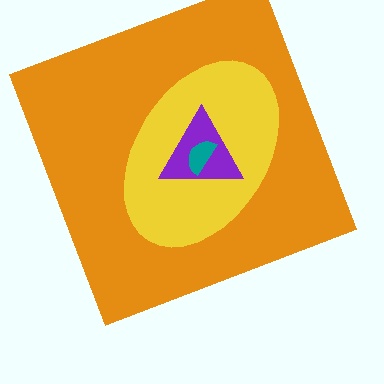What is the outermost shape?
The orange square.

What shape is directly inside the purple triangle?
The teal semicircle.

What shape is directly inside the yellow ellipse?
The purple triangle.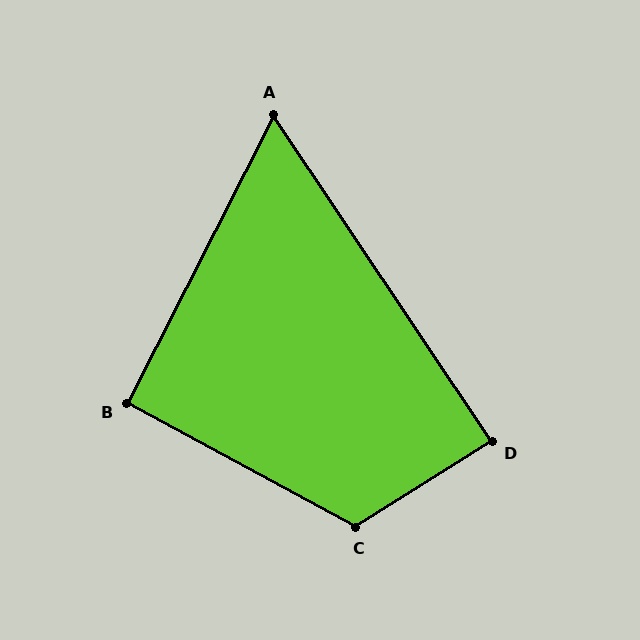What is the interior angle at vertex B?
Approximately 91 degrees (approximately right).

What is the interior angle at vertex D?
Approximately 89 degrees (approximately right).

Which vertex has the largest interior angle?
C, at approximately 119 degrees.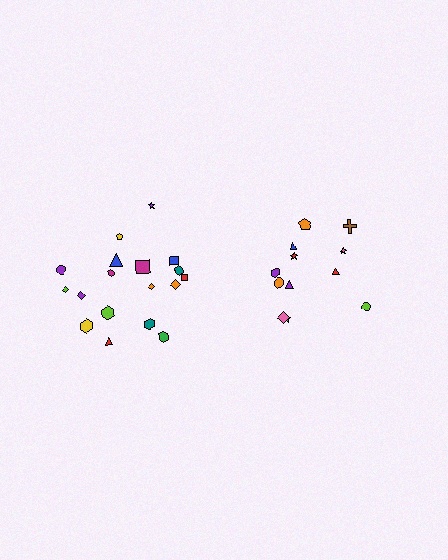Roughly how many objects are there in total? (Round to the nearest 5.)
Roughly 30 objects in total.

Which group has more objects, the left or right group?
The left group.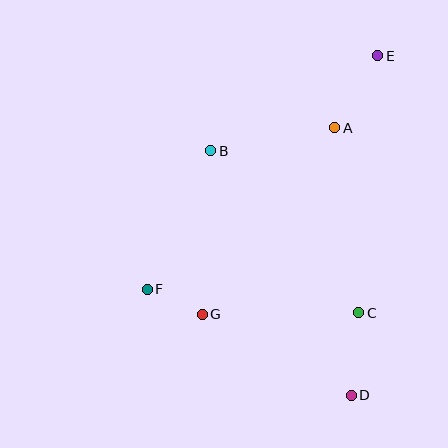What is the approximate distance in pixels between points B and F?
The distance between B and F is approximately 152 pixels.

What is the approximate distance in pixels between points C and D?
The distance between C and D is approximately 83 pixels.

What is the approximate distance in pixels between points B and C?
The distance between B and C is approximately 220 pixels.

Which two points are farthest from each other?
Points D and E are farthest from each other.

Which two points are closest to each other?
Points F and G are closest to each other.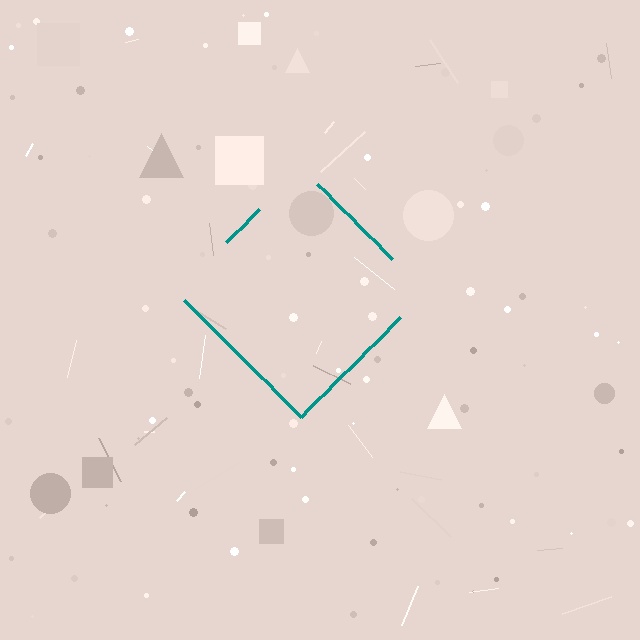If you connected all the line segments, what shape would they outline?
They would outline a diamond.